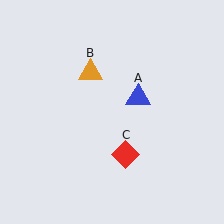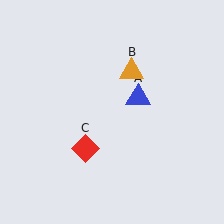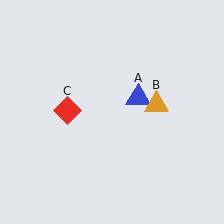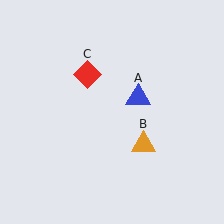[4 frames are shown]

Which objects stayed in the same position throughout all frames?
Blue triangle (object A) remained stationary.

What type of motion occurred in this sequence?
The orange triangle (object B), red diamond (object C) rotated clockwise around the center of the scene.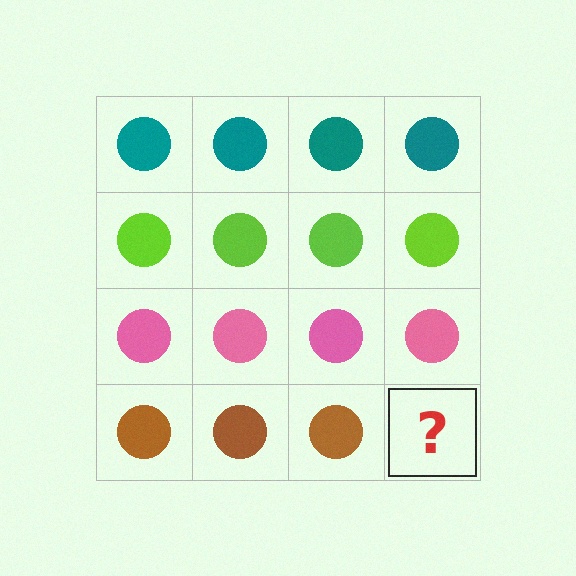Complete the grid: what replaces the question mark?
The question mark should be replaced with a brown circle.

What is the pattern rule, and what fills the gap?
The rule is that each row has a consistent color. The gap should be filled with a brown circle.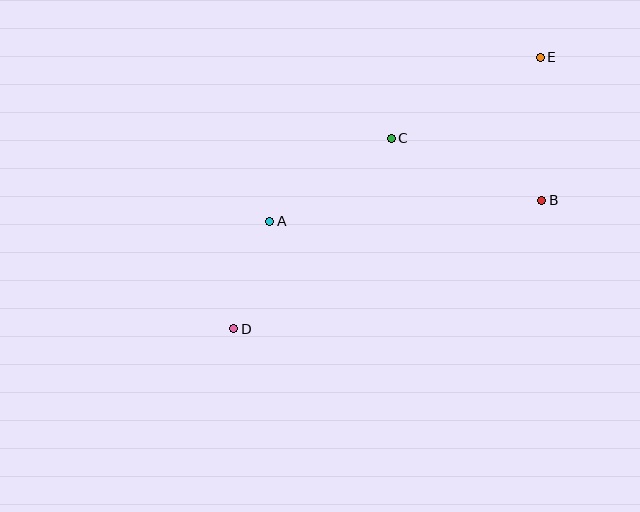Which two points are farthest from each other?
Points D and E are farthest from each other.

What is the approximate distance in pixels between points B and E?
The distance between B and E is approximately 143 pixels.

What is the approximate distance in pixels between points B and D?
The distance between B and D is approximately 334 pixels.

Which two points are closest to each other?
Points A and D are closest to each other.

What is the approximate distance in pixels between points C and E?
The distance between C and E is approximately 170 pixels.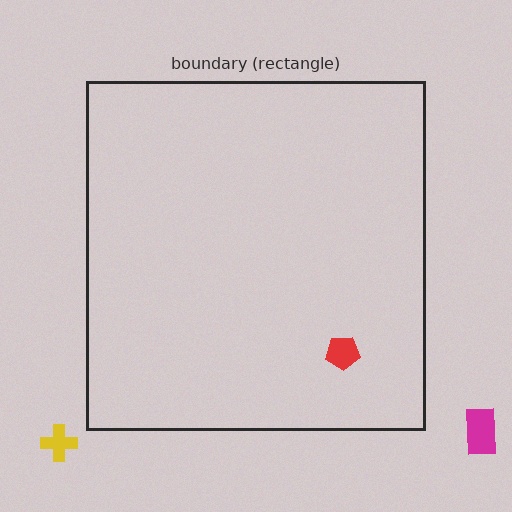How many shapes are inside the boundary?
1 inside, 2 outside.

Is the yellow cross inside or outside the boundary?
Outside.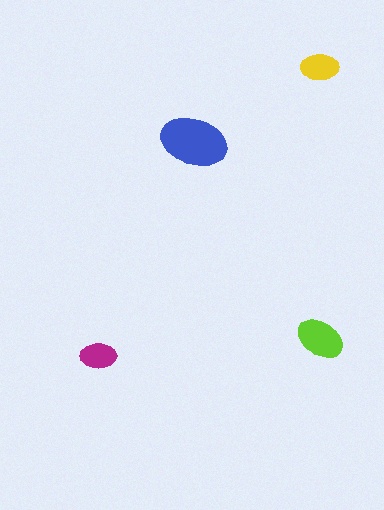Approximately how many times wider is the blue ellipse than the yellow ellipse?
About 2 times wider.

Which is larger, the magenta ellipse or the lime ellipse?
The lime one.